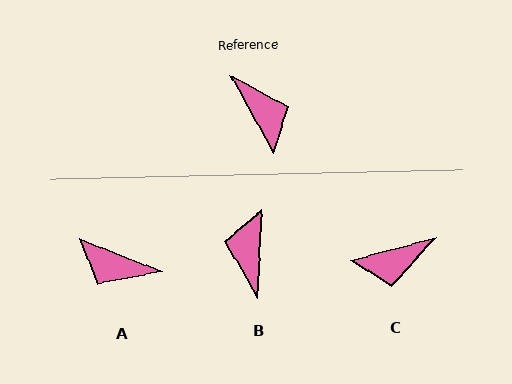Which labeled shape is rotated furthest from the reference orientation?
B, about 148 degrees away.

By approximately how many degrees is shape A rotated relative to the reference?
Approximately 141 degrees clockwise.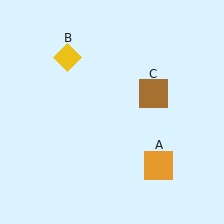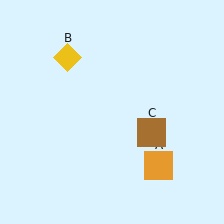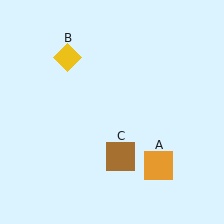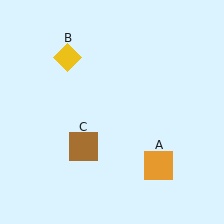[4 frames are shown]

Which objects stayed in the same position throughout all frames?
Orange square (object A) and yellow diamond (object B) remained stationary.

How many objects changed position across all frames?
1 object changed position: brown square (object C).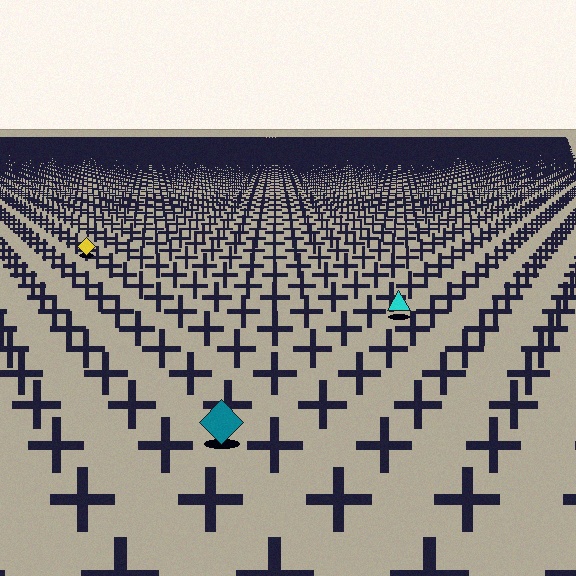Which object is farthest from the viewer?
The yellow diamond is farthest from the viewer. It appears smaller and the ground texture around it is denser.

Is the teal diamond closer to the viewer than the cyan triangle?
Yes. The teal diamond is closer — you can tell from the texture gradient: the ground texture is coarser near it.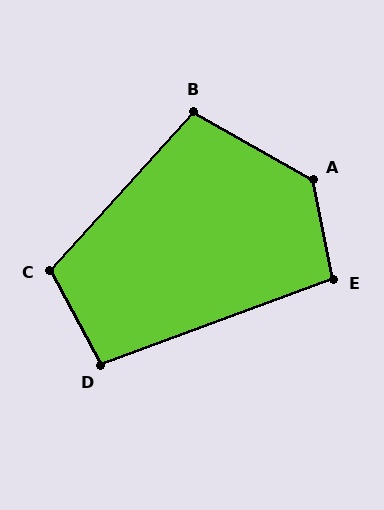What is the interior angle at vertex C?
Approximately 110 degrees (obtuse).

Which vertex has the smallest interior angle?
D, at approximately 98 degrees.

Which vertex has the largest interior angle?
A, at approximately 130 degrees.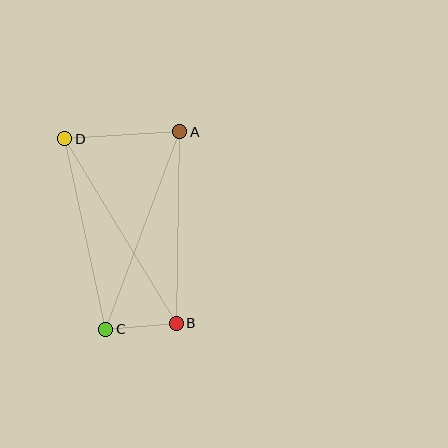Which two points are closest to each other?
Points B and C are closest to each other.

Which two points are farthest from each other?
Points B and D are farthest from each other.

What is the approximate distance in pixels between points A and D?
The distance between A and D is approximately 115 pixels.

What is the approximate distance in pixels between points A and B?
The distance between A and B is approximately 192 pixels.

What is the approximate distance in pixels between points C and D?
The distance between C and D is approximately 194 pixels.